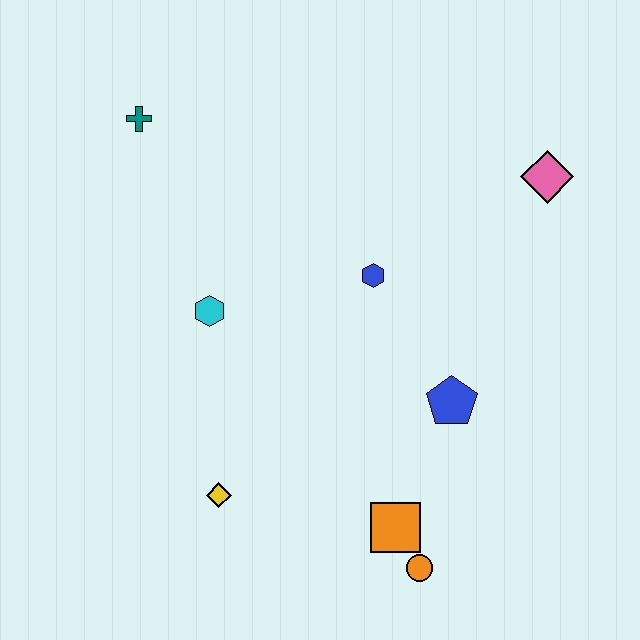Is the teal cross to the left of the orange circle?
Yes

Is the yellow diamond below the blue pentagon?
Yes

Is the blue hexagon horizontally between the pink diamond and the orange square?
No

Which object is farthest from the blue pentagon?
The teal cross is farthest from the blue pentagon.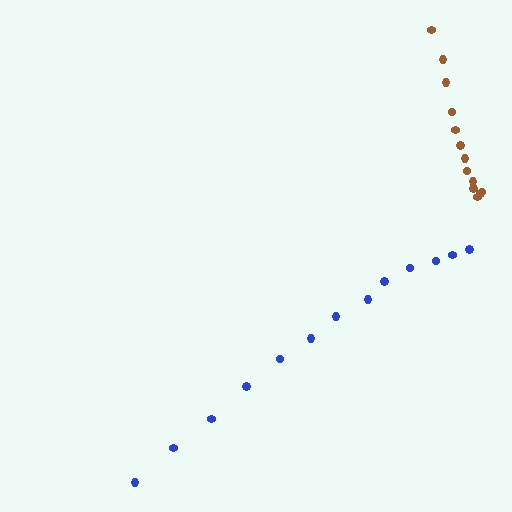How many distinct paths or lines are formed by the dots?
There are 2 distinct paths.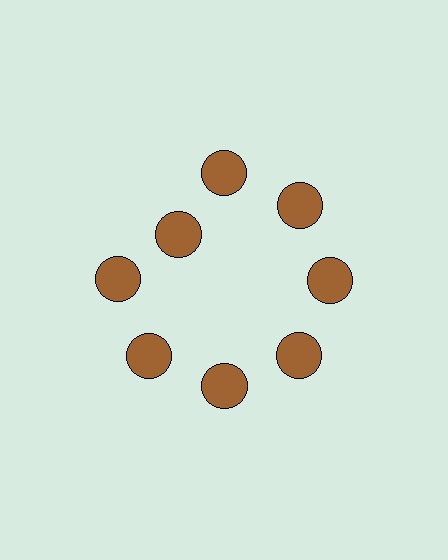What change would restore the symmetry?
The symmetry would be restored by moving it outward, back onto the ring so that all 8 circles sit at equal angles and equal distance from the center.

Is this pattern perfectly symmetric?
No. The 8 brown circles are arranged in a ring, but one element near the 10 o'clock position is pulled inward toward the center, breaking the 8-fold rotational symmetry.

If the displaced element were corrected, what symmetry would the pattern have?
It would have 8-fold rotational symmetry — the pattern would map onto itself every 45 degrees.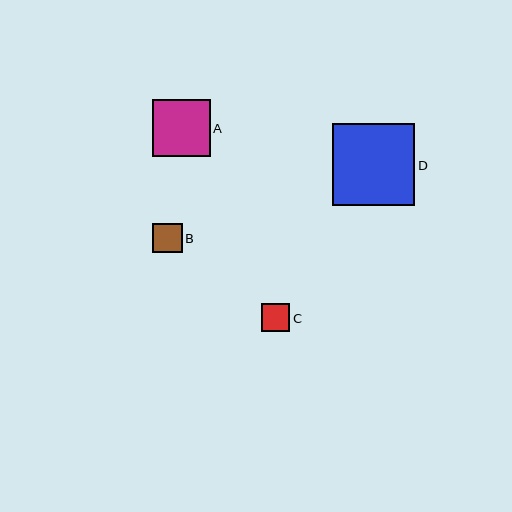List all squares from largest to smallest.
From largest to smallest: D, A, B, C.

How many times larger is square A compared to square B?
Square A is approximately 2.0 times the size of square B.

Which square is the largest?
Square D is the largest with a size of approximately 82 pixels.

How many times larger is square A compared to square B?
Square A is approximately 2.0 times the size of square B.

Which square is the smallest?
Square C is the smallest with a size of approximately 28 pixels.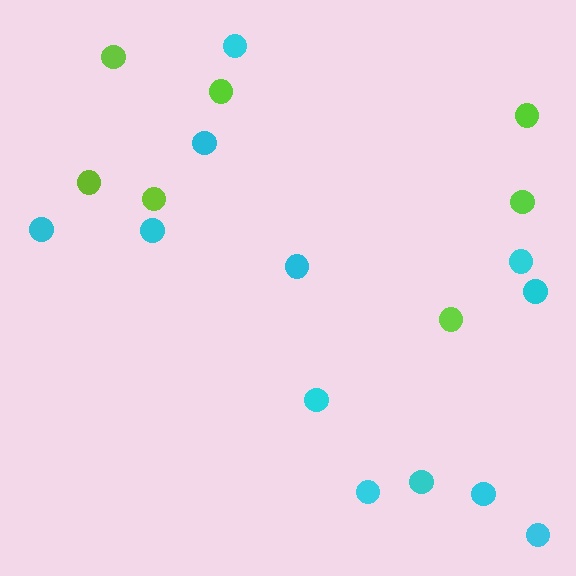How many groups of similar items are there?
There are 2 groups: one group of cyan circles (12) and one group of lime circles (7).